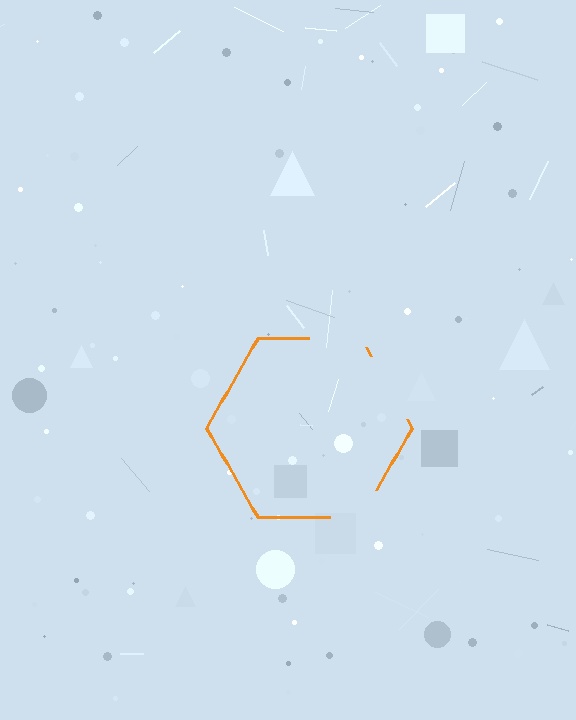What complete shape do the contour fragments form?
The contour fragments form a hexagon.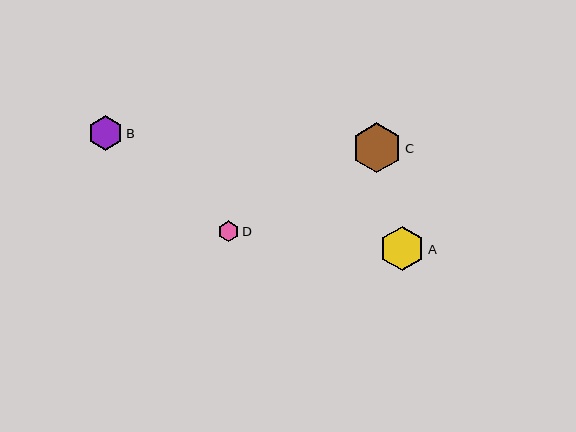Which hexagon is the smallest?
Hexagon D is the smallest with a size of approximately 21 pixels.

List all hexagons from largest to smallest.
From largest to smallest: C, A, B, D.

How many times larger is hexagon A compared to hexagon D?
Hexagon A is approximately 2.2 times the size of hexagon D.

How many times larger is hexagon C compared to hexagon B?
Hexagon C is approximately 1.5 times the size of hexagon B.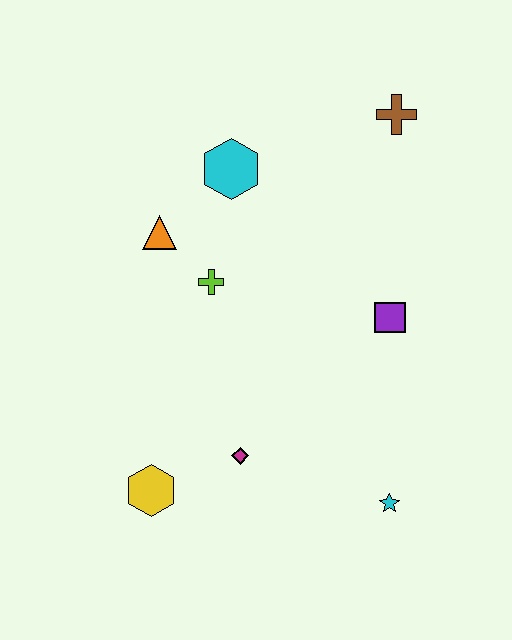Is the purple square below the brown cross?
Yes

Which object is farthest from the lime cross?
The cyan star is farthest from the lime cross.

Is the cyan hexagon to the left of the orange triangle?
No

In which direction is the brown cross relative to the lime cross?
The brown cross is to the right of the lime cross.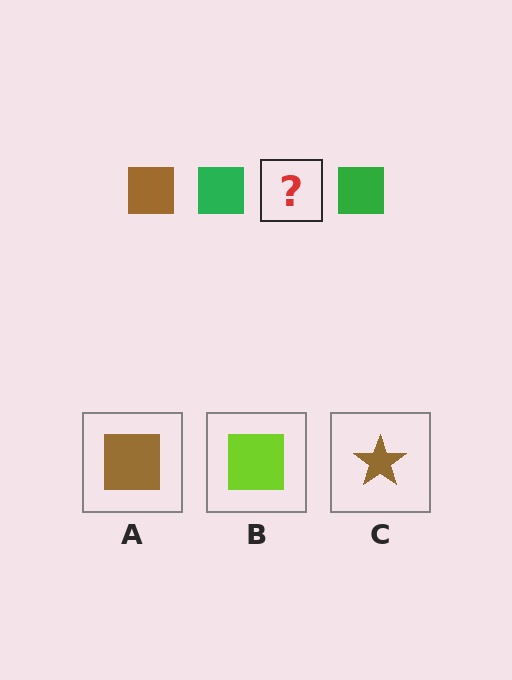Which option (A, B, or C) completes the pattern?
A.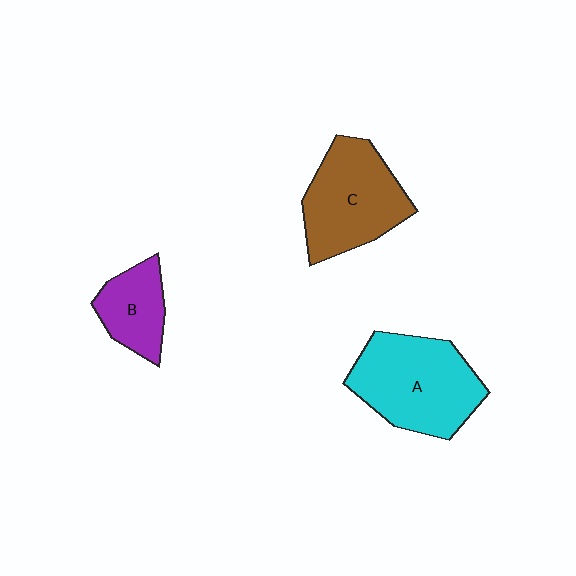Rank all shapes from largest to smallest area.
From largest to smallest: A (cyan), C (brown), B (purple).